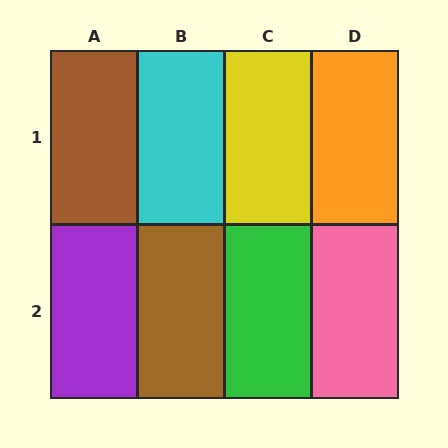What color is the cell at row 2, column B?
Brown.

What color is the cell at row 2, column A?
Purple.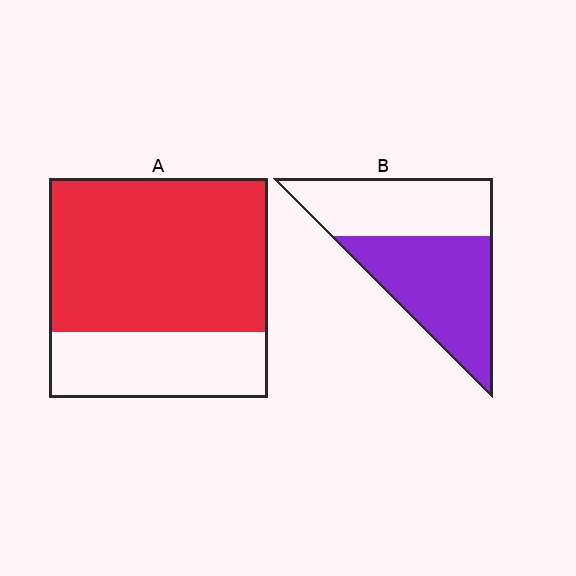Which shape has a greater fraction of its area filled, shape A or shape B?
Shape A.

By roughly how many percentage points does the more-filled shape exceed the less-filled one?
By roughly 15 percentage points (A over B).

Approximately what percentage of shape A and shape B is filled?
A is approximately 70% and B is approximately 55%.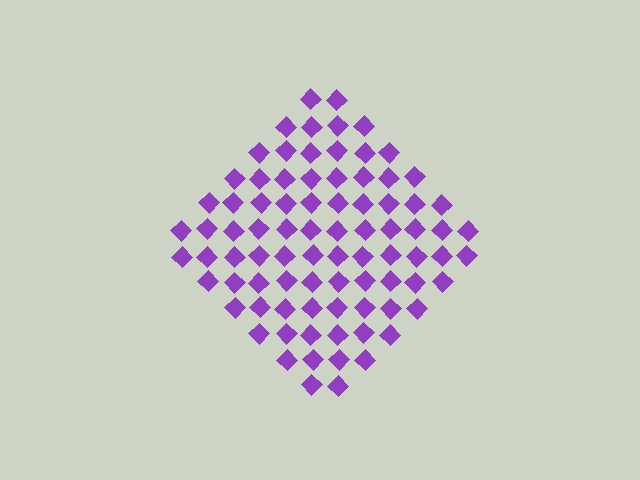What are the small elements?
The small elements are diamonds.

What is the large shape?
The large shape is a diamond.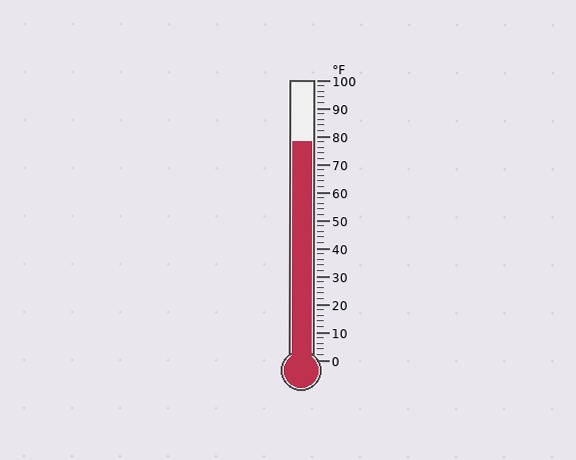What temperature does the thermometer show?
The thermometer shows approximately 78°F.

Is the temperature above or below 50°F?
The temperature is above 50°F.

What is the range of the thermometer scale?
The thermometer scale ranges from 0°F to 100°F.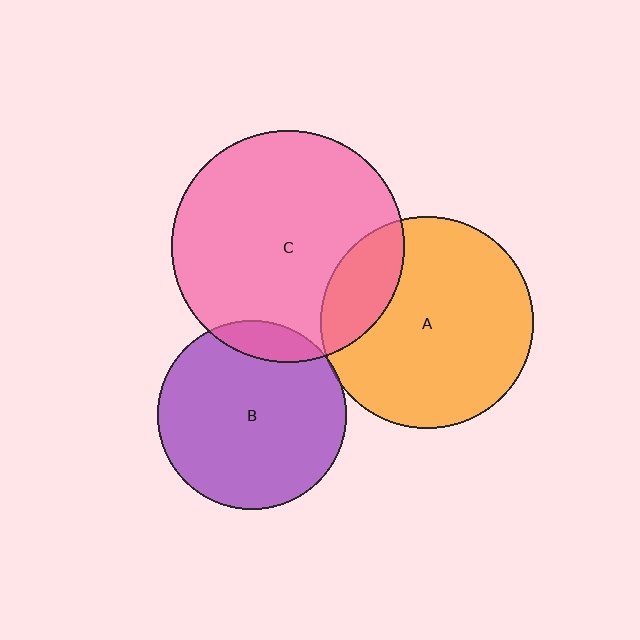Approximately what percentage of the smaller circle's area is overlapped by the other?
Approximately 5%.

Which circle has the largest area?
Circle C (pink).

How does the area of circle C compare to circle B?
Approximately 1.5 times.